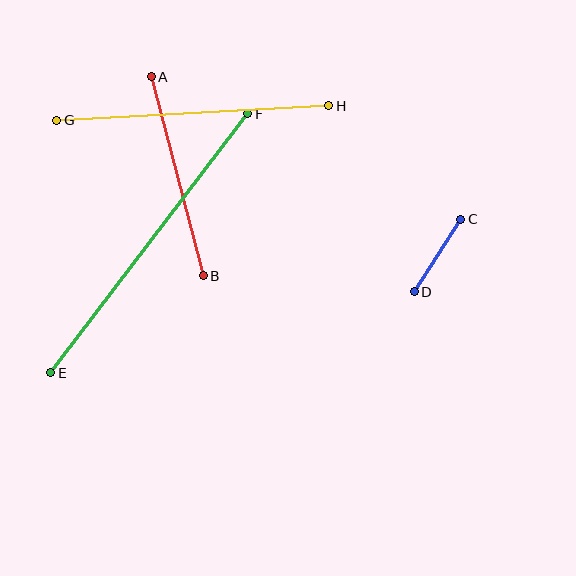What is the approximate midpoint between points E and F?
The midpoint is at approximately (149, 243) pixels.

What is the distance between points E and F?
The distance is approximately 325 pixels.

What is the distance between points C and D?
The distance is approximately 86 pixels.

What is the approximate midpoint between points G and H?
The midpoint is at approximately (193, 113) pixels.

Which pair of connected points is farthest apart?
Points E and F are farthest apart.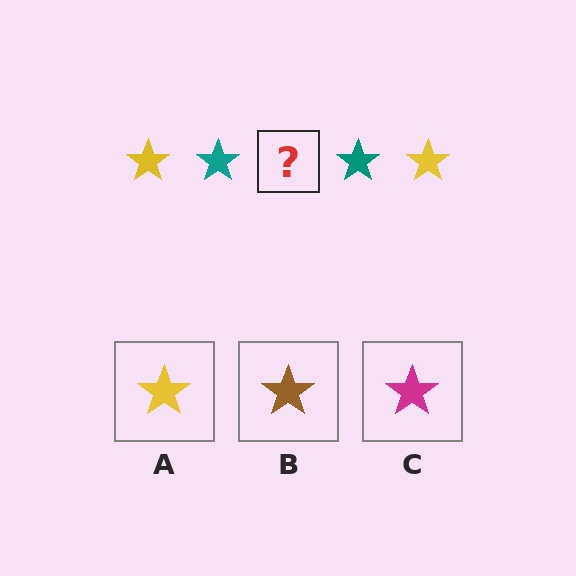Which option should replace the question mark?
Option A.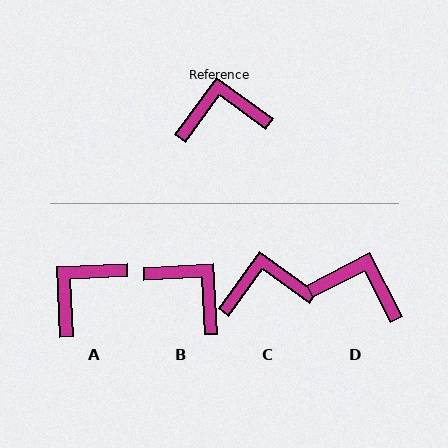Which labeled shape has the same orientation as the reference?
C.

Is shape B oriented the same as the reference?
No, it is off by about 51 degrees.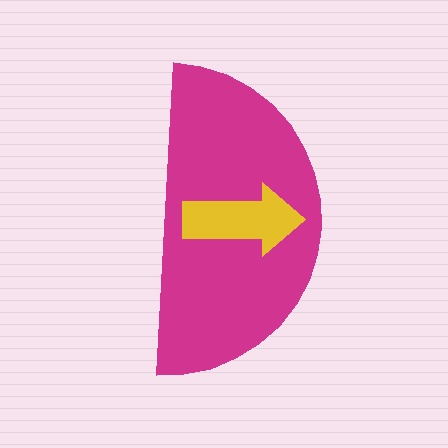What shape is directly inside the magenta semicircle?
The yellow arrow.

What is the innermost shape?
The yellow arrow.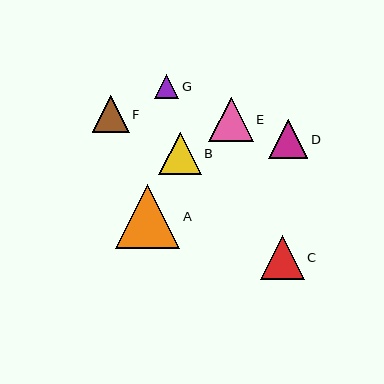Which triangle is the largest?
Triangle A is the largest with a size of approximately 64 pixels.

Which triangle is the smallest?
Triangle G is the smallest with a size of approximately 24 pixels.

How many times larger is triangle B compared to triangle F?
Triangle B is approximately 1.2 times the size of triangle F.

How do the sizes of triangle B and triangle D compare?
Triangle B and triangle D are approximately the same size.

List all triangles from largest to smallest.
From largest to smallest: A, E, C, B, D, F, G.